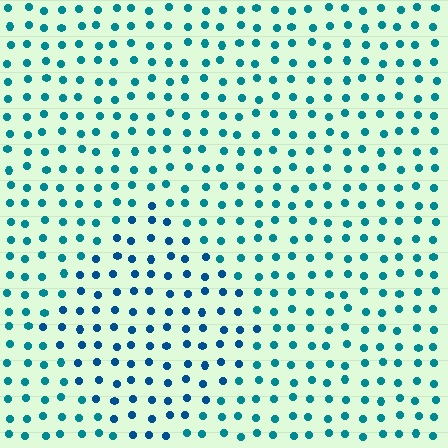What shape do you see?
I see a diamond.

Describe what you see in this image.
The image is filled with small teal elements in a uniform arrangement. A diamond-shaped region is visible where the elements are tinted to a slightly different hue, forming a subtle color boundary.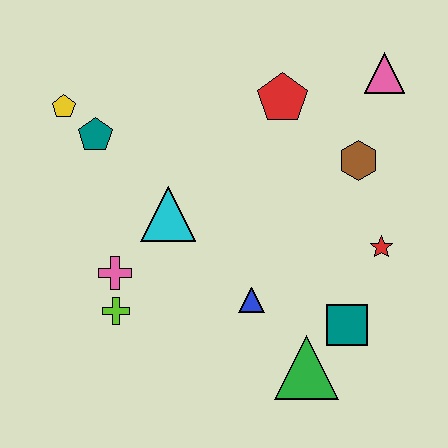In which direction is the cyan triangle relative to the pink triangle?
The cyan triangle is to the left of the pink triangle.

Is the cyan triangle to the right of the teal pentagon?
Yes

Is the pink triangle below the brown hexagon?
No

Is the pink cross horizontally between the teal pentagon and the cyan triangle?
Yes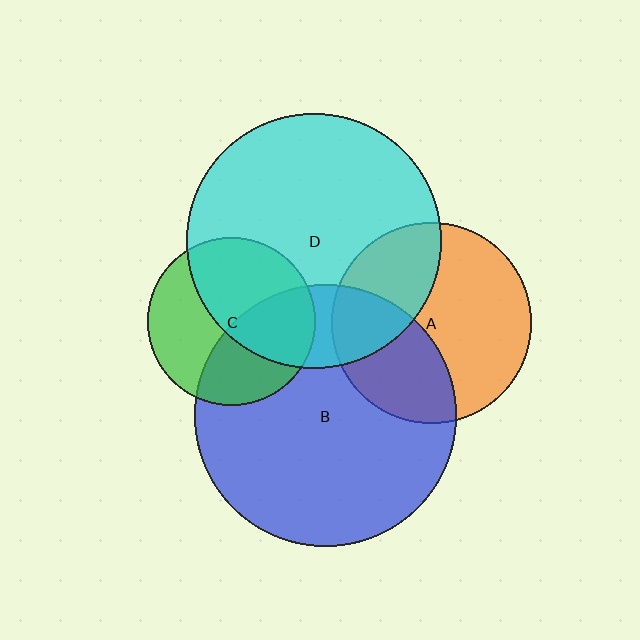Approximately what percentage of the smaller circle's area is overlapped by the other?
Approximately 40%.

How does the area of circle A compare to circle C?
Approximately 1.4 times.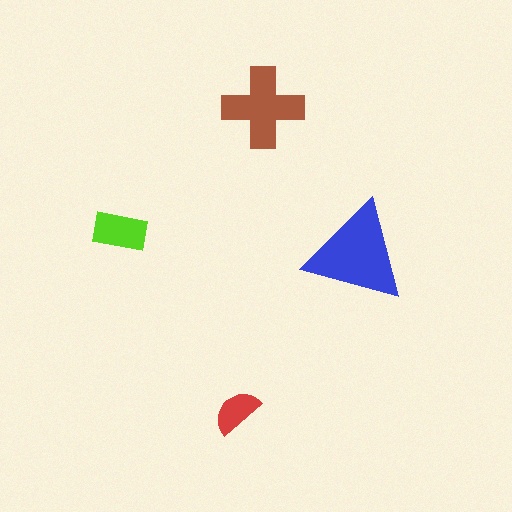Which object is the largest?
The blue triangle.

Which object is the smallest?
The red semicircle.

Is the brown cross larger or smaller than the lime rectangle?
Larger.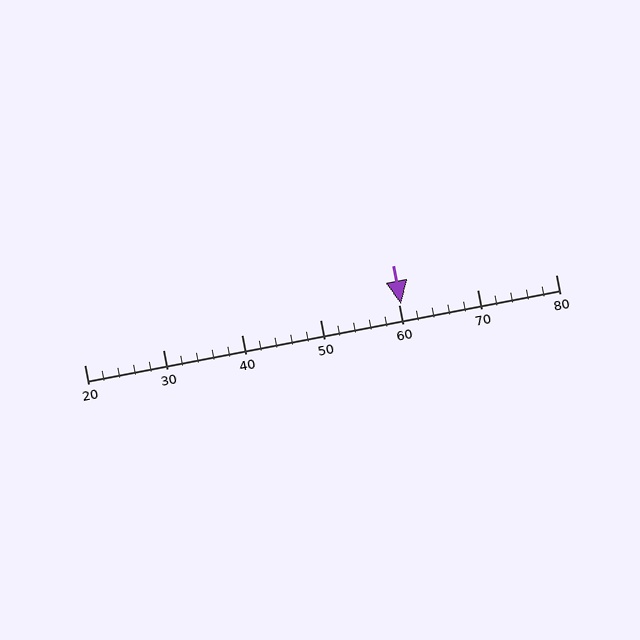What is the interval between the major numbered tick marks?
The major tick marks are spaced 10 units apart.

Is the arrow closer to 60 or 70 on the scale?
The arrow is closer to 60.